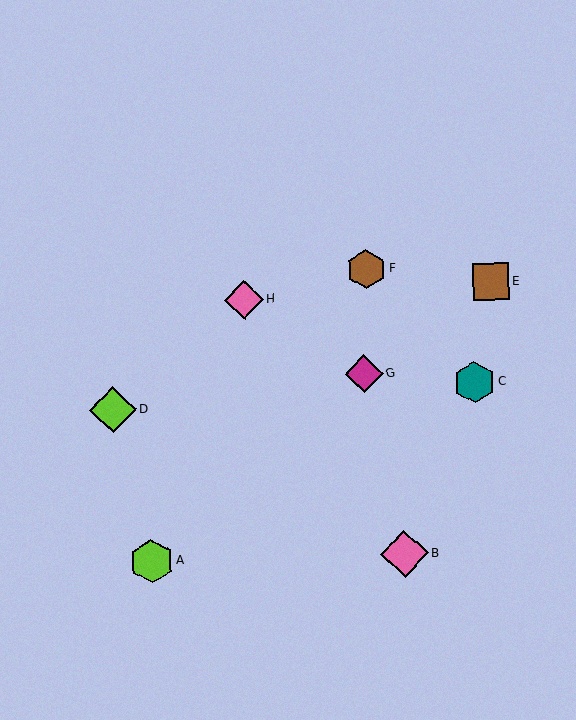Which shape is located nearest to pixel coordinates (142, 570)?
The lime hexagon (labeled A) at (152, 561) is nearest to that location.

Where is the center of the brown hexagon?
The center of the brown hexagon is at (367, 269).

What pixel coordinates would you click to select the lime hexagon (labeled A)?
Click at (152, 561) to select the lime hexagon A.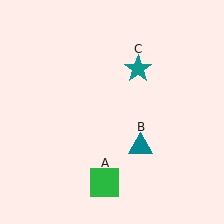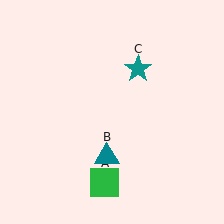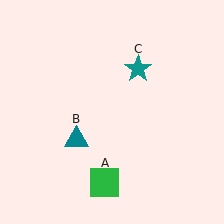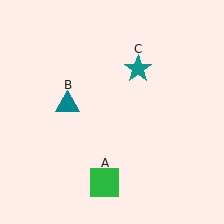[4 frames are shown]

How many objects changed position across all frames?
1 object changed position: teal triangle (object B).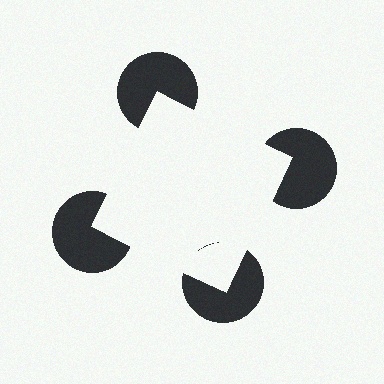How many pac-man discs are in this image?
There are 4 — one at each vertex of the illusory square.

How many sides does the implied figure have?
4 sides.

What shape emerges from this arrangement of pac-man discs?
An illusory square — its edges are inferred from the aligned wedge cuts in the pac-man discs, not physically drawn.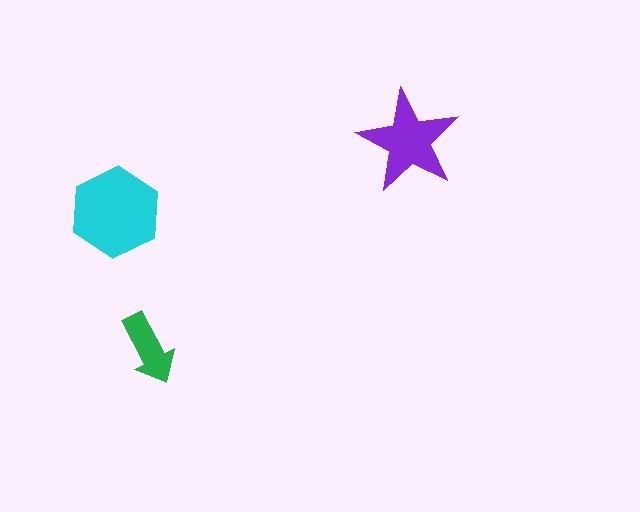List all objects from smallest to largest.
The green arrow, the purple star, the cyan hexagon.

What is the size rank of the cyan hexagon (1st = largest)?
1st.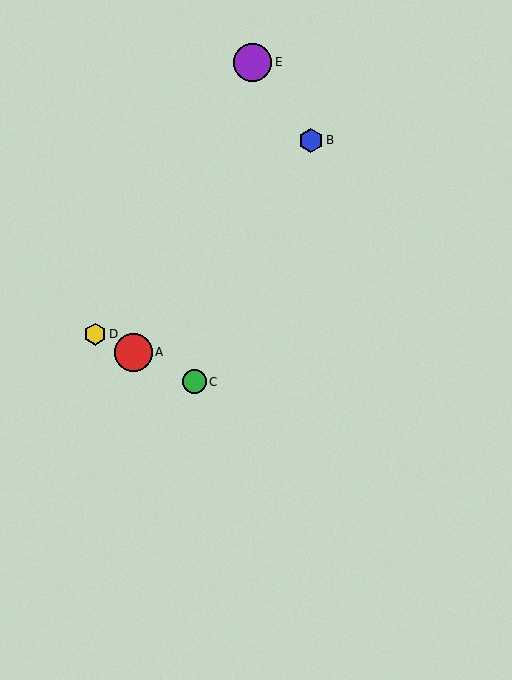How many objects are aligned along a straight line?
3 objects (A, C, D) are aligned along a straight line.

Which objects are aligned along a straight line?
Objects A, C, D are aligned along a straight line.